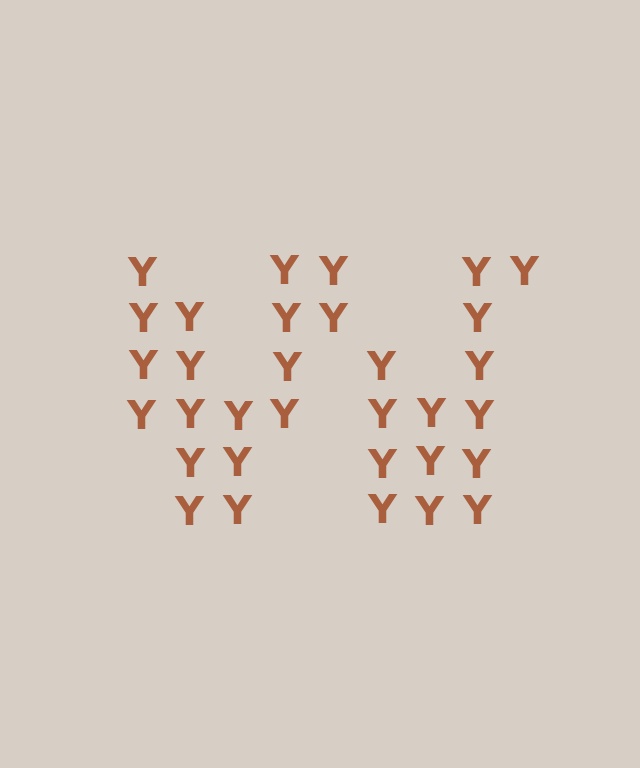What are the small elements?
The small elements are letter Y's.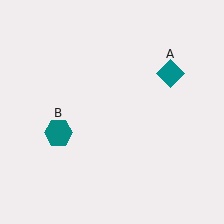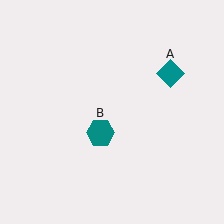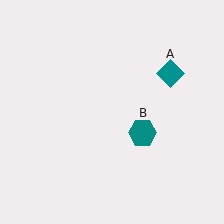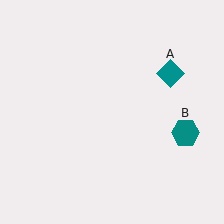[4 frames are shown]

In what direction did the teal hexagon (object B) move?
The teal hexagon (object B) moved right.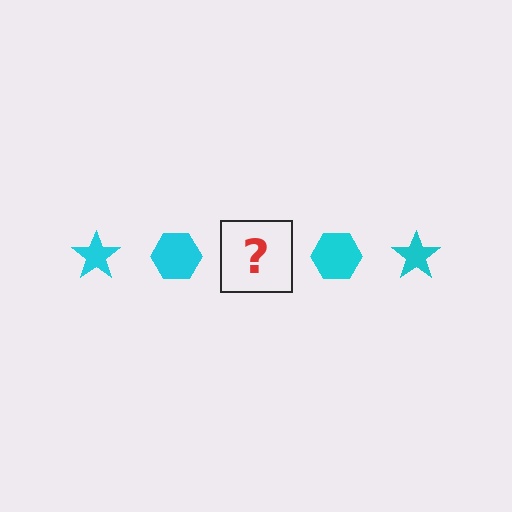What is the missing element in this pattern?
The missing element is a cyan star.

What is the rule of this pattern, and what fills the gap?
The rule is that the pattern cycles through star, hexagon shapes in cyan. The gap should be filled with a cyan star.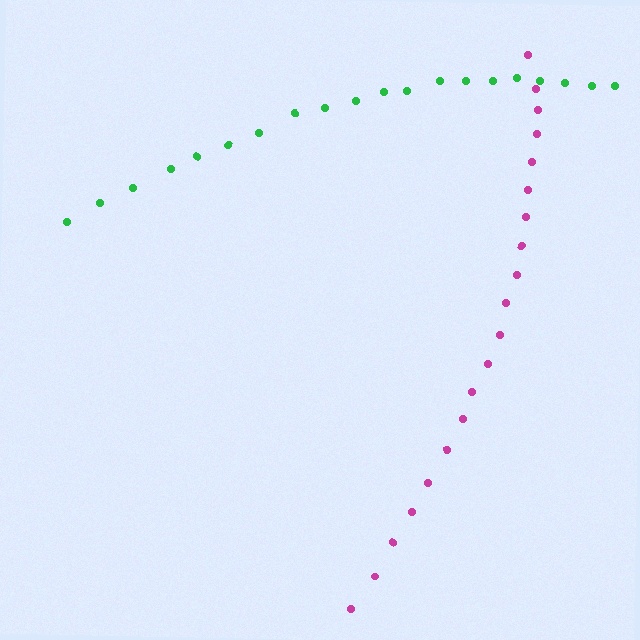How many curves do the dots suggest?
There are 2 distinct paths.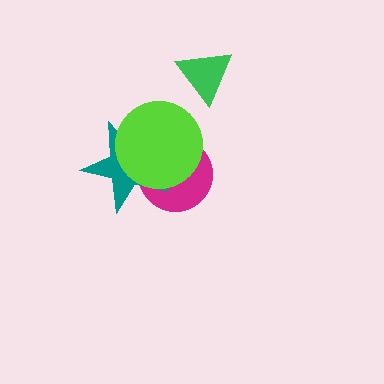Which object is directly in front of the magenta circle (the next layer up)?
The teal star is directly in front of the magenta circle.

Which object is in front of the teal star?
The lime circle is in front of the teal star.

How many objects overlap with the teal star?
2 objects overlap with the teal star.